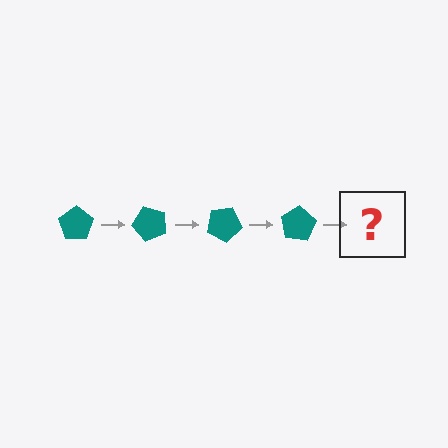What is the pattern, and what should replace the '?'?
The pattern is that the pentagon rotates 50 degrees each step. The '?' should be a teal pentagon rotated 200 degrees.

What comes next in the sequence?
The next element should be a teal pentagon rotated 200 degrees.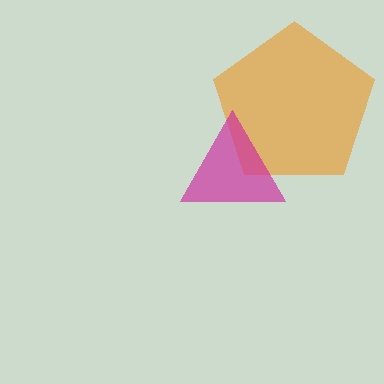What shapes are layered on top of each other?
The layered shapes are: an orange pentagon, a magenta triangle.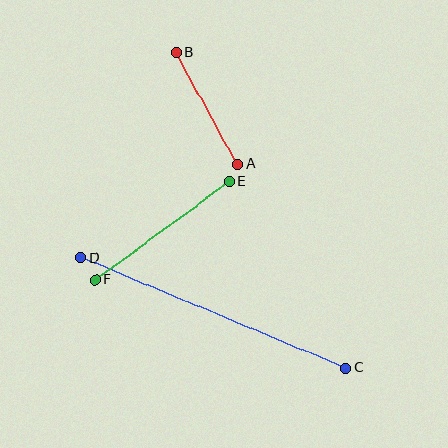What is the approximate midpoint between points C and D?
The midpoint is at approximately (213, 313) pixels.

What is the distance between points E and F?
The distance is approximately 166 pixels.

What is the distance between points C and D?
The distance is approximately 287 pixels.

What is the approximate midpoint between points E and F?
The midpoint is at approximately (162, 230) pixels.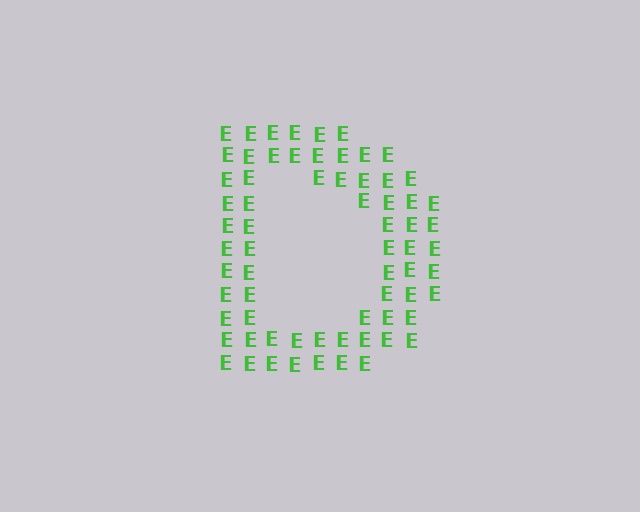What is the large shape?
The large shape is the letter D.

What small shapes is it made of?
It is made of small letter E's.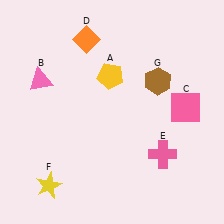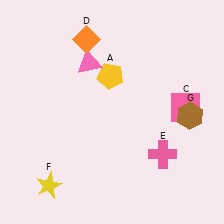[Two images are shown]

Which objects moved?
The objects that moved are: the pink triangle (B), the brown hexagon (G).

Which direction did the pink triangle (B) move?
The pink triangle (B) moved right.